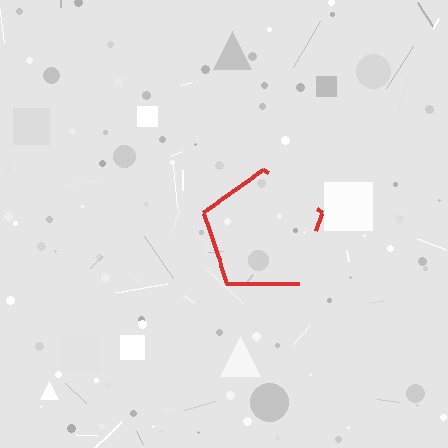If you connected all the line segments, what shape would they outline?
They would outline a pentagon.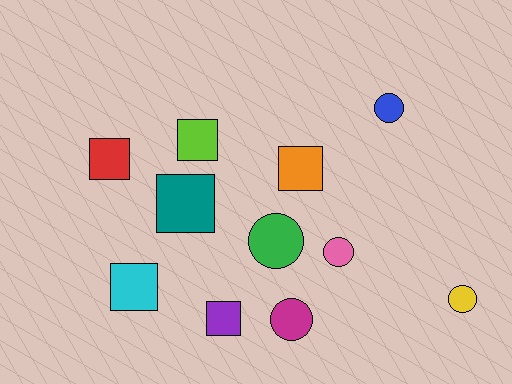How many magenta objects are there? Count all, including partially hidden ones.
There is 1 magenta object.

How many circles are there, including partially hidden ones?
There are 5 circles.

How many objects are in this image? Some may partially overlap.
There are 11 objects.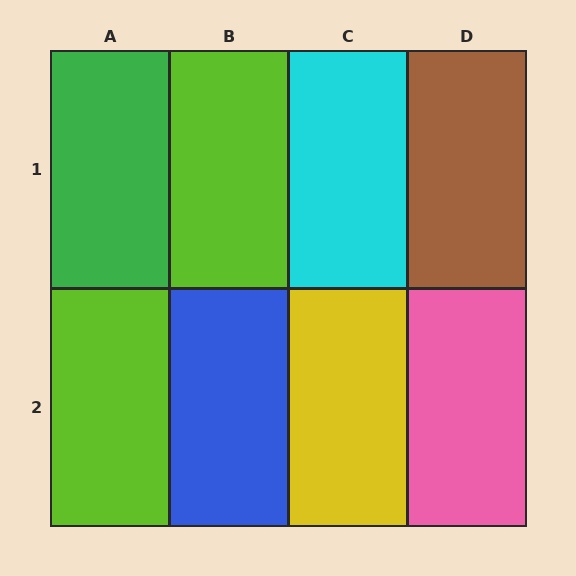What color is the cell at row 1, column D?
Brown.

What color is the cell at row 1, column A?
Green.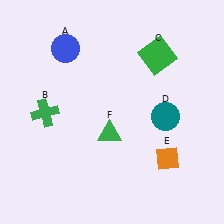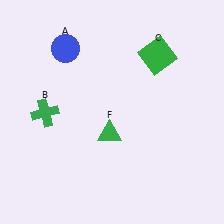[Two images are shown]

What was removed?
The orange diamond (E), the teal circle (D) were removed in Image 2.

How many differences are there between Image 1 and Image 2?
There are 2 differences between the two images.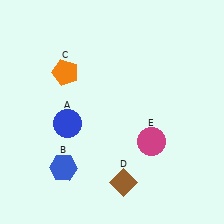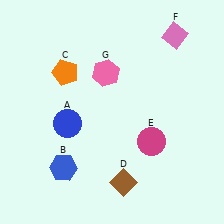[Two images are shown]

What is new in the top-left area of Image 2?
A pink hexagon (G) was added in the top-left area of Image 2.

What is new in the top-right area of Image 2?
A pink diamond (F) was added in the top-right area of Image 2.